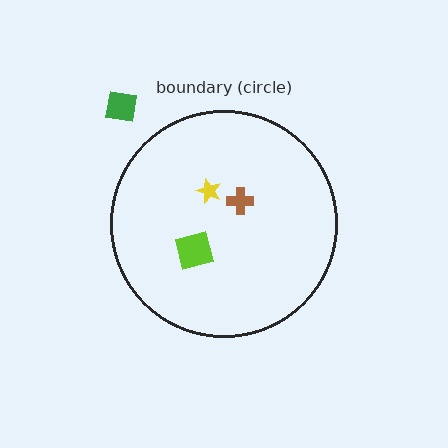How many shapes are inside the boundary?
3 inside, 1 outside.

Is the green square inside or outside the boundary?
Outside.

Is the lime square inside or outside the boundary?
Inside.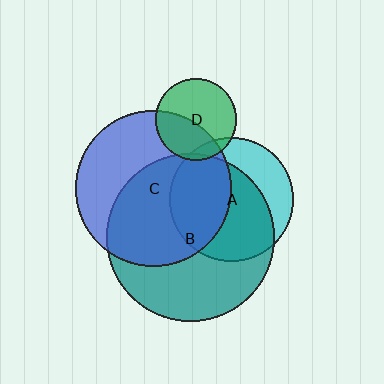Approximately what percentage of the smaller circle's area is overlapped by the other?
Approximately 40%.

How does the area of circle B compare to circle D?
Approximately 4.3 times.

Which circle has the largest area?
Circle B (teal).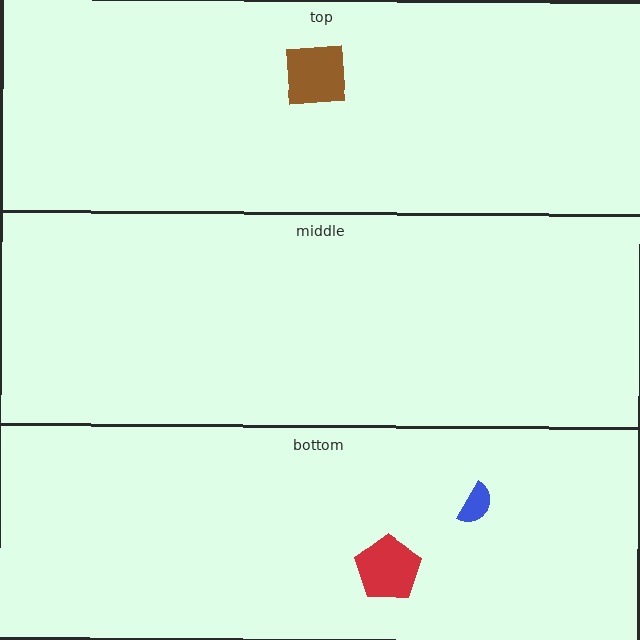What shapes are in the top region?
The brown square.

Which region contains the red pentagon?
The bottom region.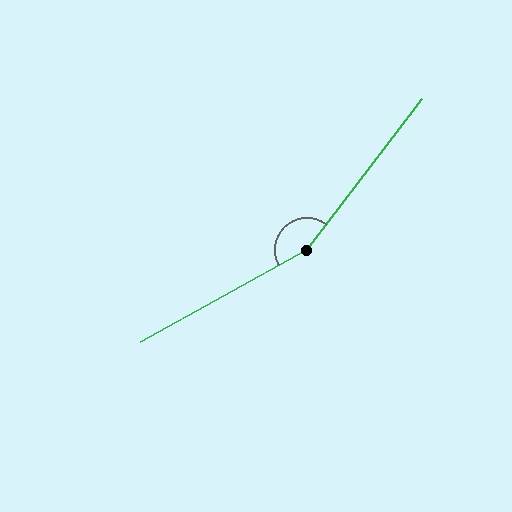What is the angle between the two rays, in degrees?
Approximately 156 degrees.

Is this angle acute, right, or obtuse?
It is obtuse.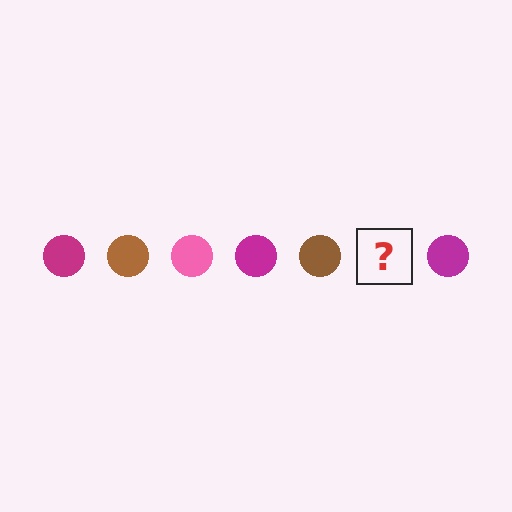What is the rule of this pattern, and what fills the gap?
The rule is that the pattern cycles through magenta, brown, pink circles. The gap should be filled with a pink circle.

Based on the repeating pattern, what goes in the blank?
The blank should be a pink circle.